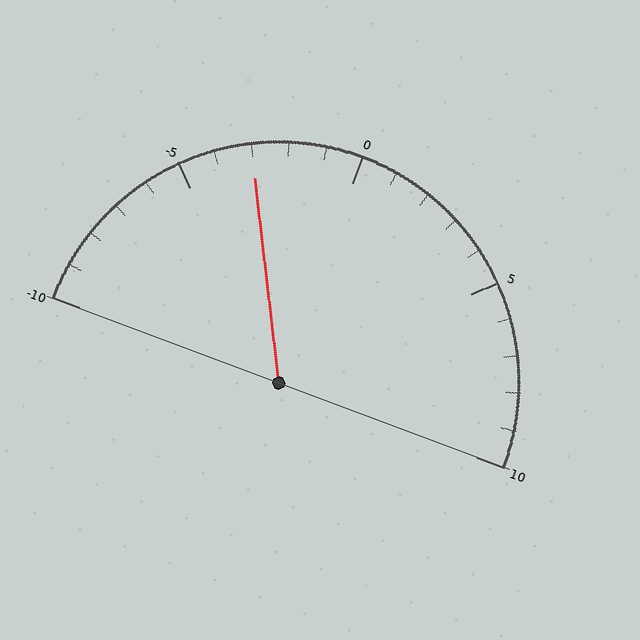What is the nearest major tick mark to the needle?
The nearest major tick mark is -5.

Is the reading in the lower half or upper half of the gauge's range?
The reading is in the lower half of the range (-10 to 10).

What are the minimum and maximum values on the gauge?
The gauge ranges from -10 to 10.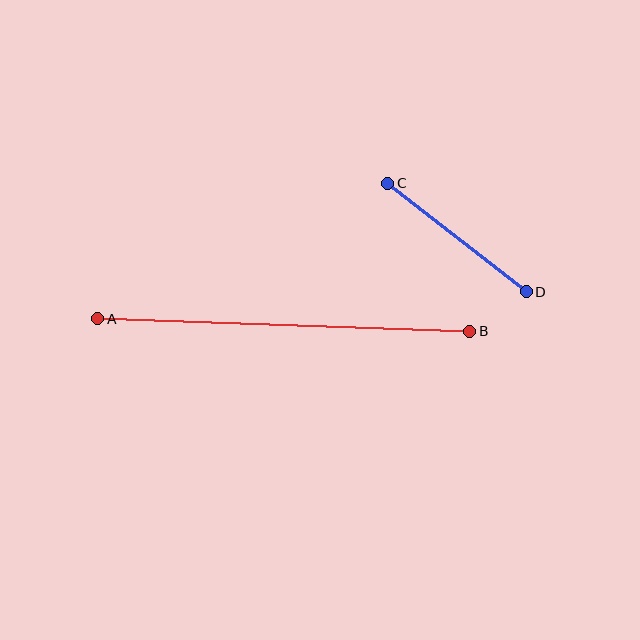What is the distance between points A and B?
The distance is approximately 372 pixels.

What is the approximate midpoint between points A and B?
The midpoint is at approximately (284, 325) pixels.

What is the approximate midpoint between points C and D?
The midpoint is at approximately (457, 237) pixels.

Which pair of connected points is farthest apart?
Points A and B are farthest apart.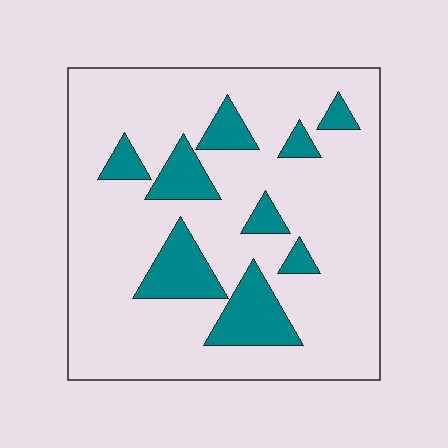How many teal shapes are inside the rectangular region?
9.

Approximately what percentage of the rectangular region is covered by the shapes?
Approximately 20%.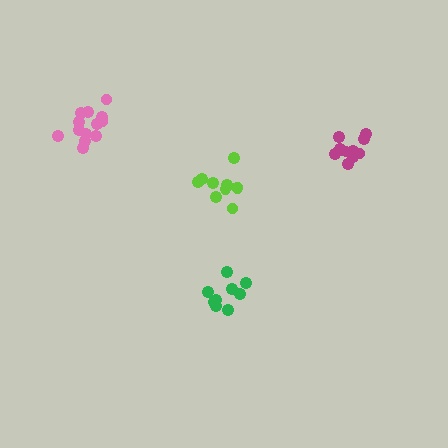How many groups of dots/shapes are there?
There are 4 groups.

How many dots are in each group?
Group 1: 10 dots, Group 2: 13 dots, Group 3: 9 dots, Group 4: 11 dots (43 total).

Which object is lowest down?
The green cluster is bottommost.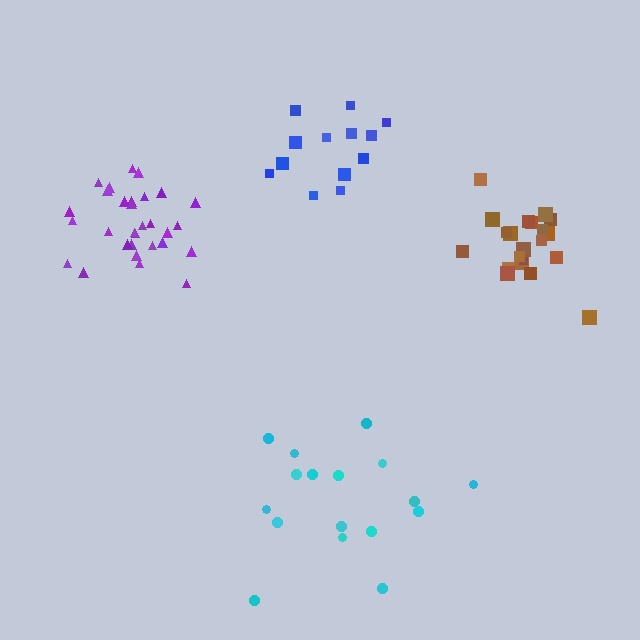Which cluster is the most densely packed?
Brown.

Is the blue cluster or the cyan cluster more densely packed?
Blue.